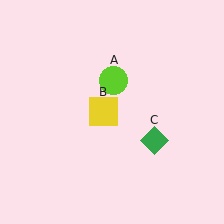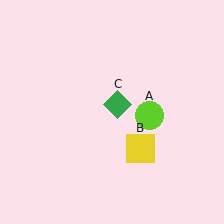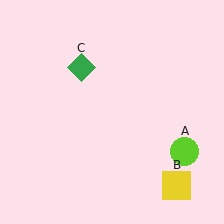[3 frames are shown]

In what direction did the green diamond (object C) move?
The green diamond (object C) moved up and to the left.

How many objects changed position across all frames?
3 objects changed position: lime circle (object A), yellow square (object B), green diamond (object C).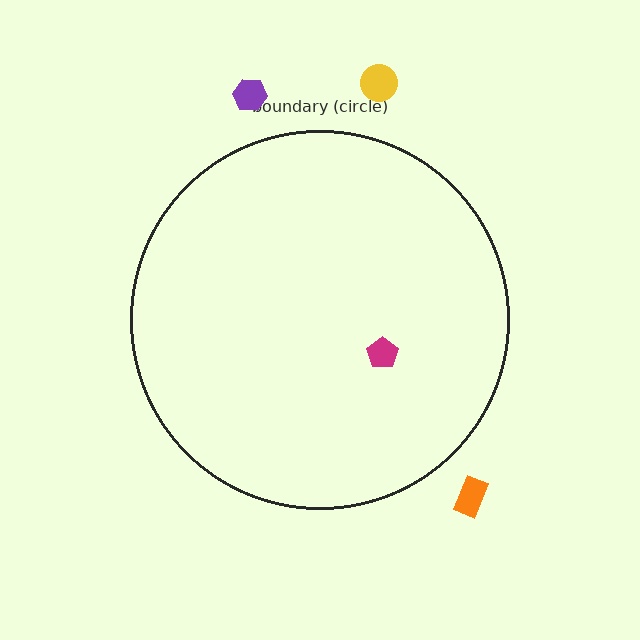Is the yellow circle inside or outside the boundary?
Outside.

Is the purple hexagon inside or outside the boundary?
Outside.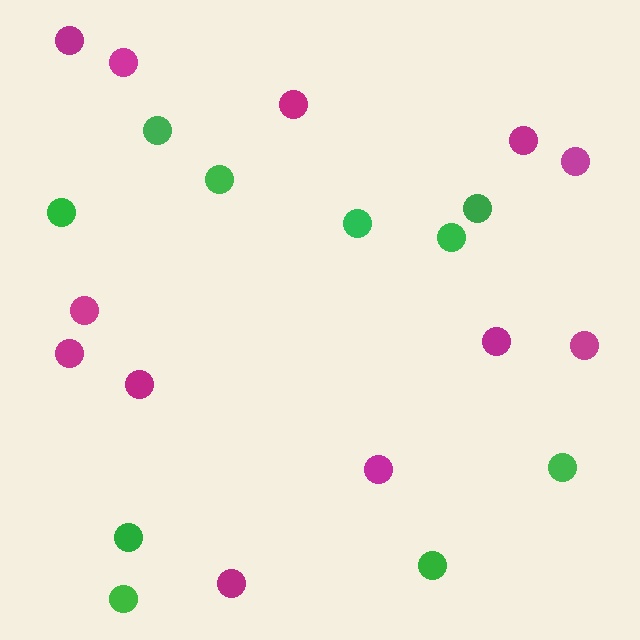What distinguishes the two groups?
There are 2 groups: one group of green circles (10) and one group of magenta circles (12).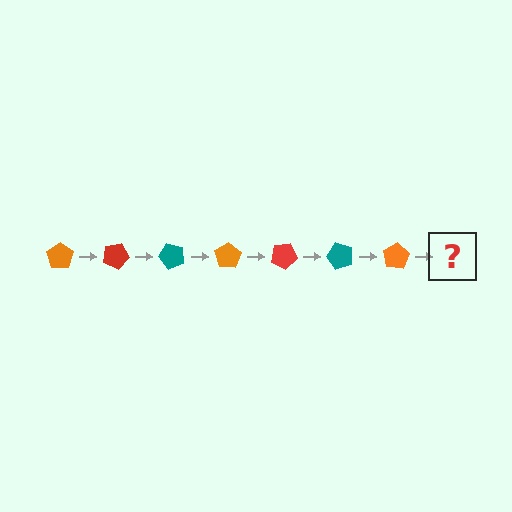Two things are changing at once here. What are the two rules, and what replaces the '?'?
The two rules are that it rotates 25 degrees each step and the color cycles through orange, red, and teal. The '?' should be a red pentagon, rotated 175 degrees from the start.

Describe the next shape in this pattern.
It should be a red pentagon, rotated 175 degrees from the start.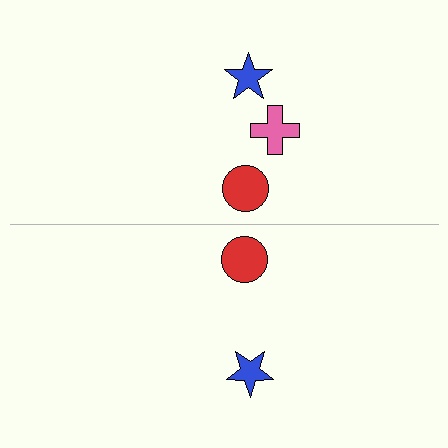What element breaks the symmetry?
A pink cross is missing from the bottom side.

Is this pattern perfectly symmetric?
No, the pattern is not perfectly symmetric. A pink cross is missing from the bottom side.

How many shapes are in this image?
There are 5 shapes in this image.